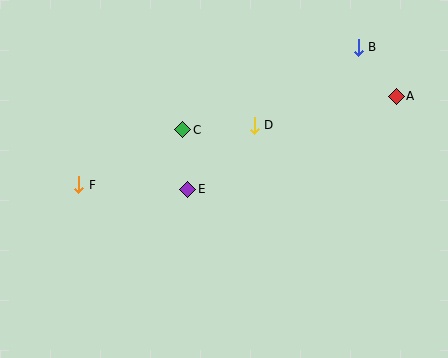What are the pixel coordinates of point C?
Point C is at (183, 130).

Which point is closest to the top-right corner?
Point B is closest to the top-right corner.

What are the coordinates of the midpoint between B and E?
The midpoint between B and E is at (273, 118).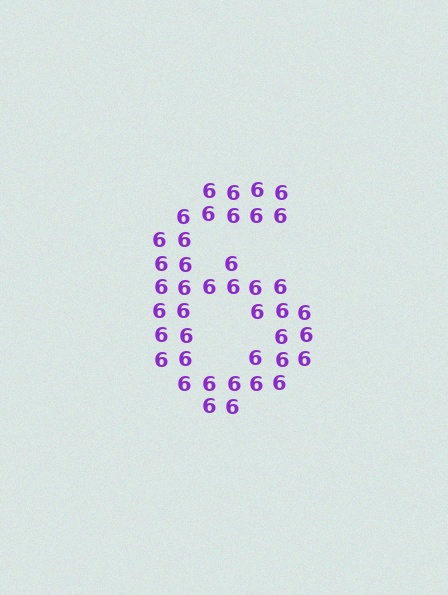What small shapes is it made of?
It is made of small digit 6's.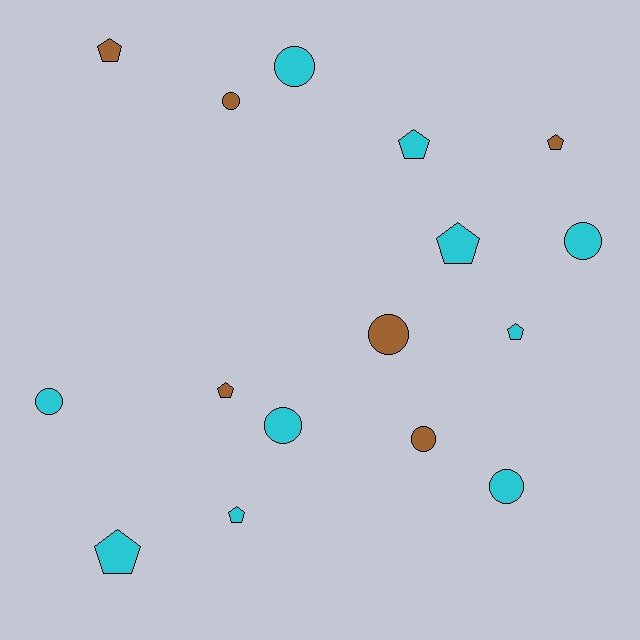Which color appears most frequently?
Cyan, with 10 objects.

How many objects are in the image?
There are 16 objects.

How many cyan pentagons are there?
There are 5 cyan pentagons.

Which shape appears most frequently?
Circle, with 8 objects.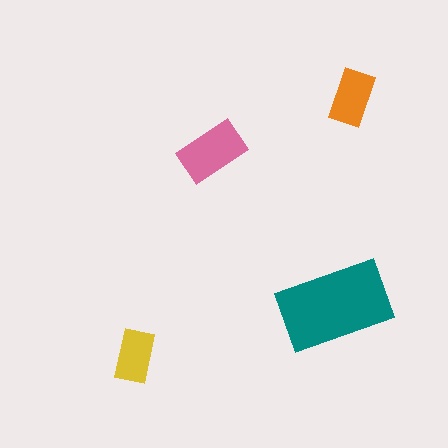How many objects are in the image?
There are 4 objects in the image.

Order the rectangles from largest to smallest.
the teal one, the pink one, the orange one, the yellow one.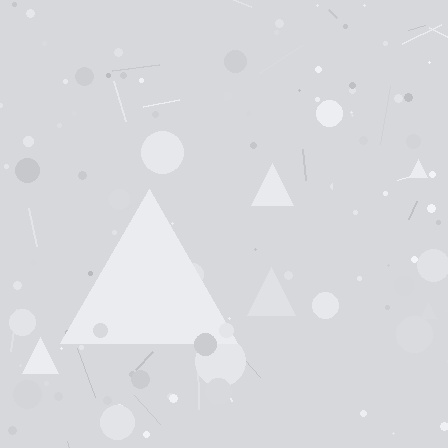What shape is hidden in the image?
A triangle is hidden in the image.